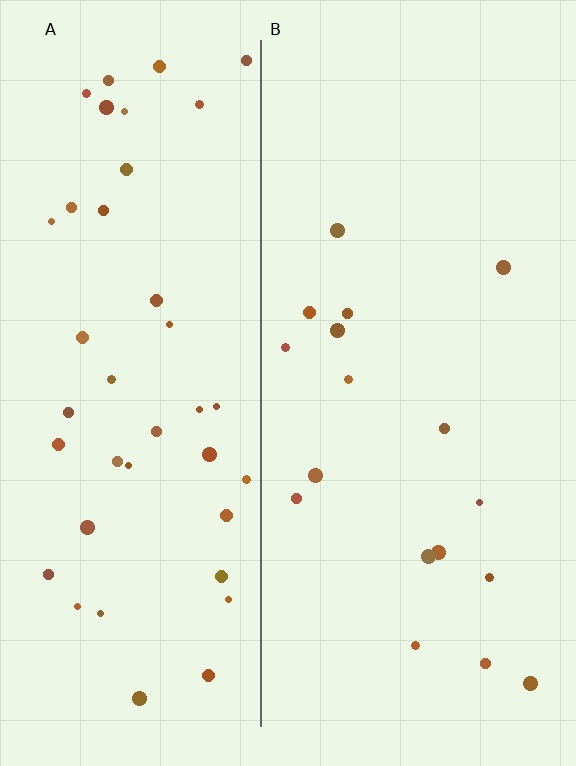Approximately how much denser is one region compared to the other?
Approximately 2.4× — region A over region B.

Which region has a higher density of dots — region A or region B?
A (the left).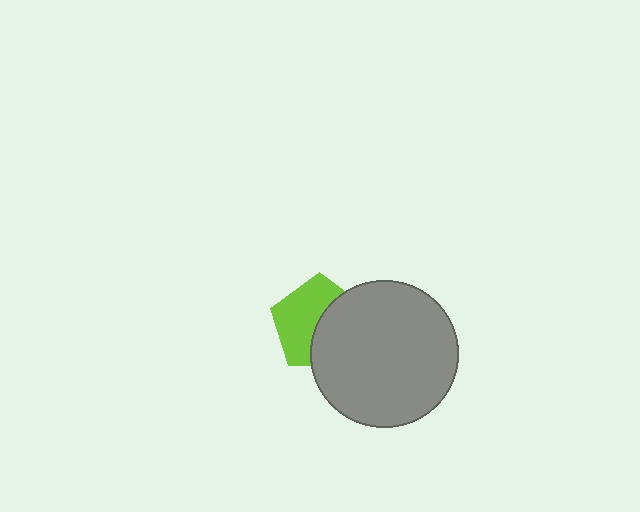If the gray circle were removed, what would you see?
You would see the complete lime pentagon.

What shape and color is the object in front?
The object in front is a gray circle.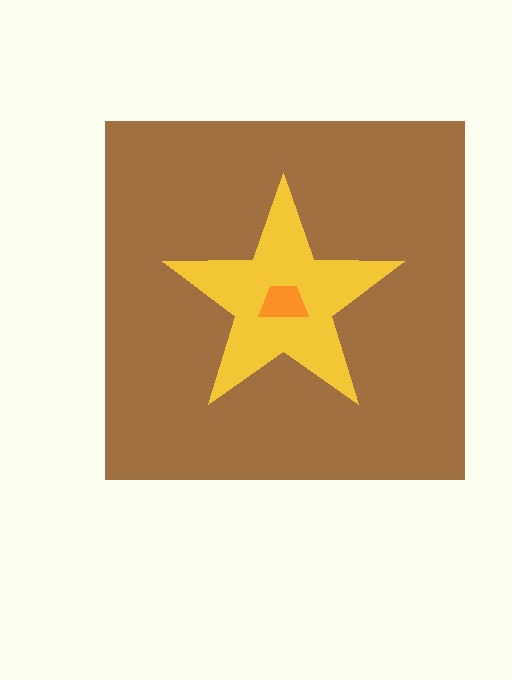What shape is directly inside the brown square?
The yellow star.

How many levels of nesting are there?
3.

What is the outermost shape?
The brown square.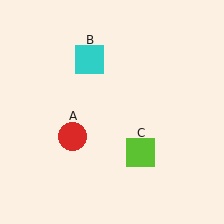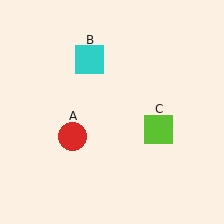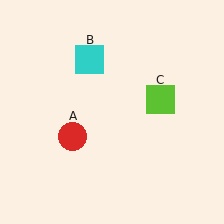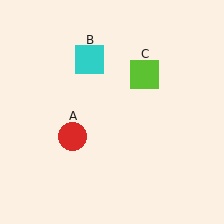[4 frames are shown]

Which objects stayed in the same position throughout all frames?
Red circle (object A) and cyan square (object B) remained stationary.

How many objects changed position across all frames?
1 object changed position: lime square (object C).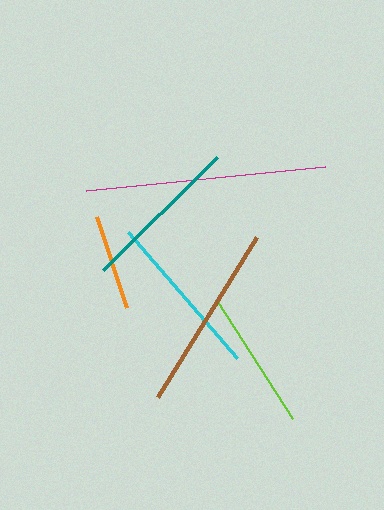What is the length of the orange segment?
The orange segment is approximately 96 pixels long.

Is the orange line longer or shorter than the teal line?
The teal line is longer than the orange line.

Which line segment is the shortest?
The orange line is the shortest at approximately 96 pixels.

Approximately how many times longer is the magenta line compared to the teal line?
The magenta line is approximately 1.5 times the length of the teal line.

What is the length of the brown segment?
The brown segment is approximately 187 pixels long.